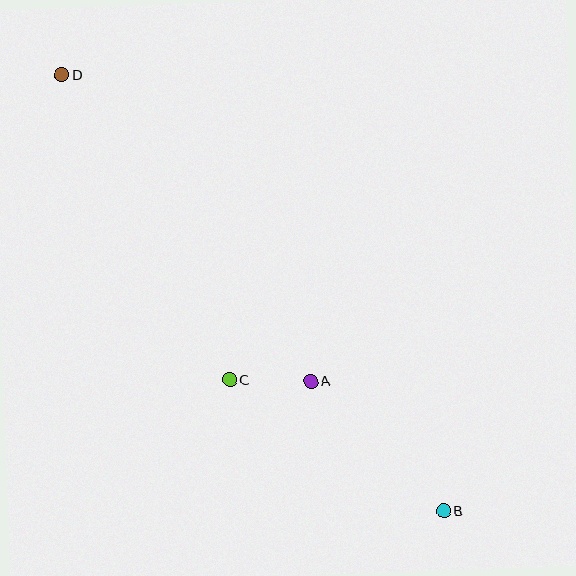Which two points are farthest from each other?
Points B and D are farthest from each other.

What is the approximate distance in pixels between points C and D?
The distance between C and D is approximately 348 pixels.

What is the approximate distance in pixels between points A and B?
The distance between A and B is approximately 185 pixels.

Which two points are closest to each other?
Points A and C are closest to each other.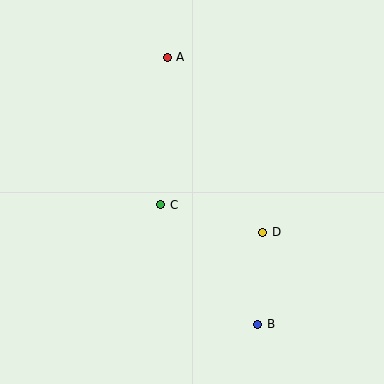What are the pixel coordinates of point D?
Point D is at (263, 233).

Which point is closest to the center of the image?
Point C at (161, 205) is closest to the center.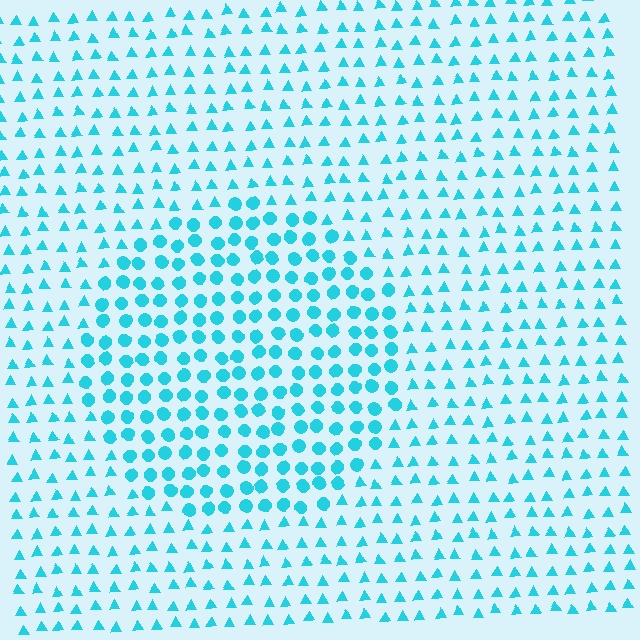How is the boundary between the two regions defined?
The boundary is defined by a change in element shape: circles inside vs. triangles outside. All elements share the same color and spacing.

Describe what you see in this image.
The image is filled with small cyan elements arranged in a uniform grid. A circle-shaped region contains circles, while the surrounding area contains triangles. The boundary is defined purely by the change in element shape.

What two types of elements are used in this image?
The image uses circles inside the circle region and triangles outside it.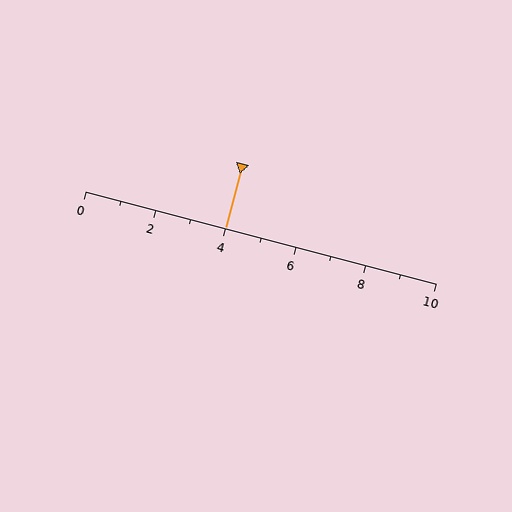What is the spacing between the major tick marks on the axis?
The major ticks are spaced 2 apart.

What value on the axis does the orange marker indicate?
The marker indicates approximately 4.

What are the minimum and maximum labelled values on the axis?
The axis runs from 0 to 10.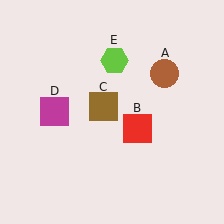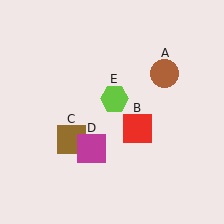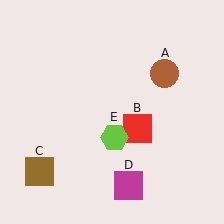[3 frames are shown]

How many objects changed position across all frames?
3 objects changed position: brown square (object C), magenta square (object D), lime hexagon (object E).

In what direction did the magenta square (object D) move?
The magenta square (object D) moved down and to the right.